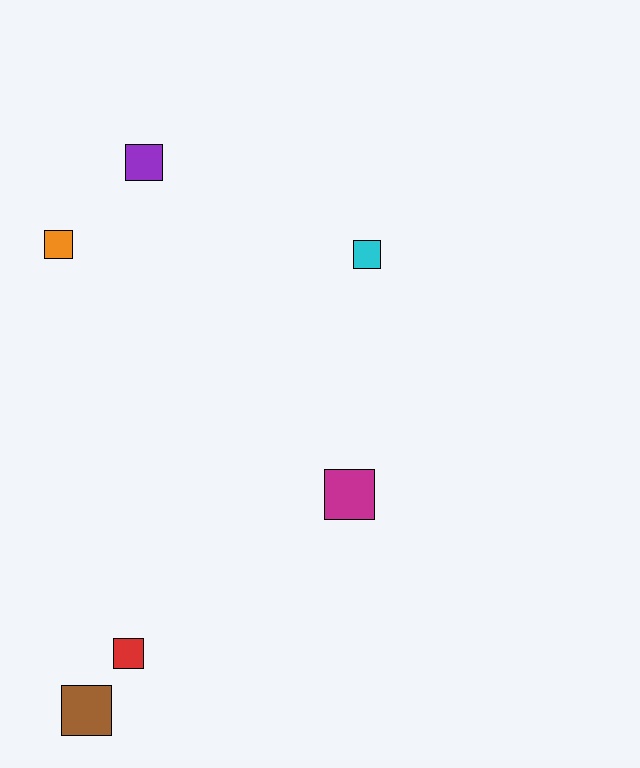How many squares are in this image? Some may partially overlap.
There are 6 squares.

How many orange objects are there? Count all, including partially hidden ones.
There is 1 orange object.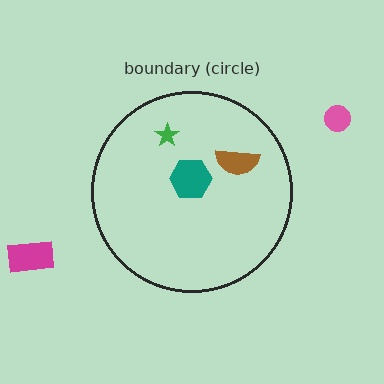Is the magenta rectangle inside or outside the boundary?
Outside.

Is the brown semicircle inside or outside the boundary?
Inside.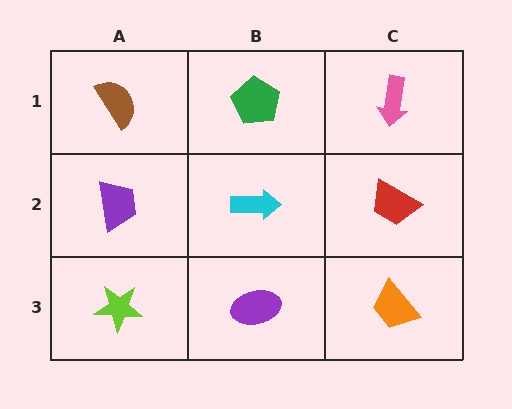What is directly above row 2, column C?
A pink arrow.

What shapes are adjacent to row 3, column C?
A red trapezoid (row 2, column C), a purple ellipse (row 3, column B).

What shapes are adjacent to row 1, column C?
A red trapezoid (row 2, column C), a green pentagon (row 1, column B).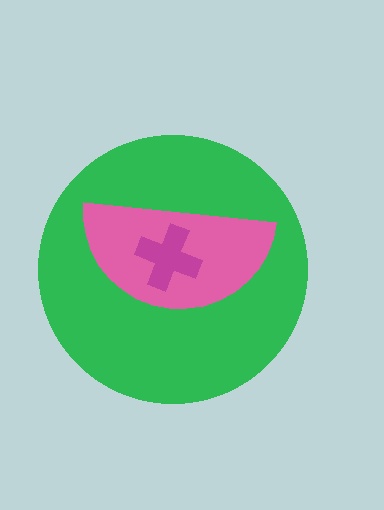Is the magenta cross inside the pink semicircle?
Yes.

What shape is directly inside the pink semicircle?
The magenta cross.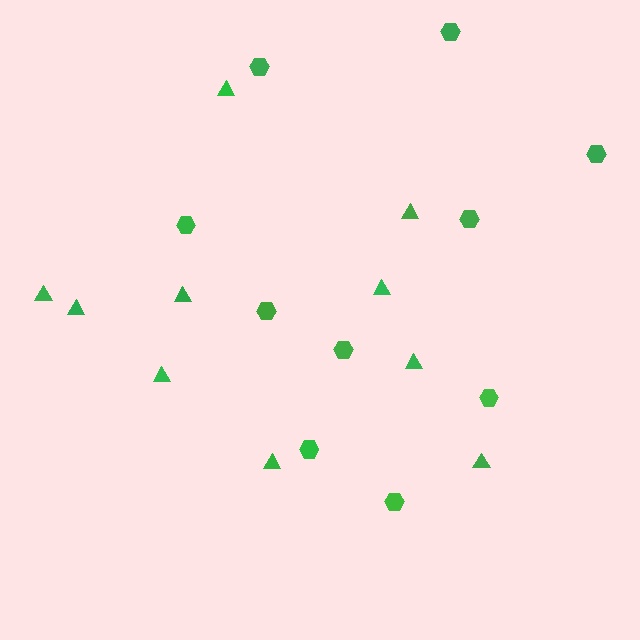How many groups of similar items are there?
There are 2 groups: one group of triangles (10) and one group of hexagons (10).